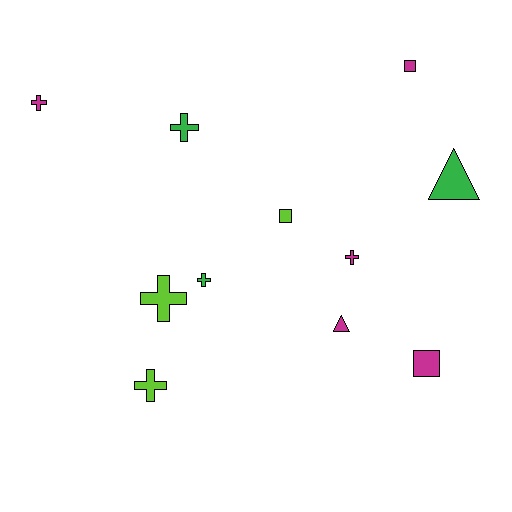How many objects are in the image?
There are 11 objects.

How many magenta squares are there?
There are 2 magenta squares.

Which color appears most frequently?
Magenta, with 5 objects.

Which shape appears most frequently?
Cross, with 6 objects.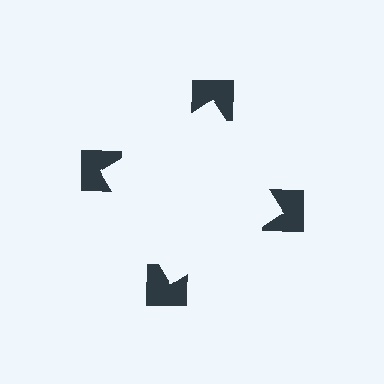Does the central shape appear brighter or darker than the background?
It typically appears slightly brighter than the background, even though no actual brightness change is drawn.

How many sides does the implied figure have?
4 sides.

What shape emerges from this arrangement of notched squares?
An illusory square — its edges are inferred from the aligned wedge cuts in the notched squares, not physically drawn.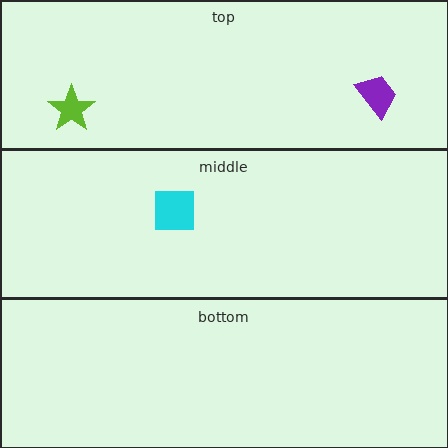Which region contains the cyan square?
The middle region.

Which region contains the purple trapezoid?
The top region.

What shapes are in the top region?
The lime star, the purple trapezoid.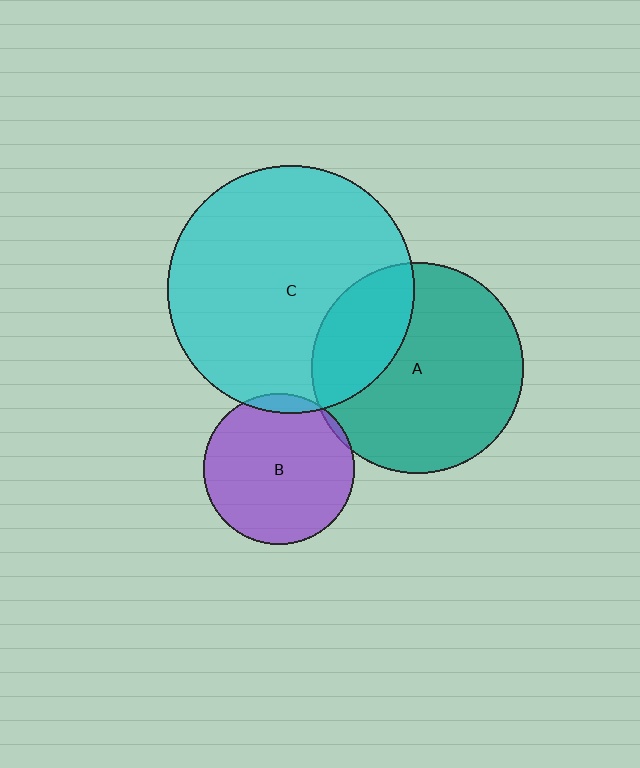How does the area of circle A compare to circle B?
Approximately 2.0 times.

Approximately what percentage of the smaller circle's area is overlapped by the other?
Approximately 30%.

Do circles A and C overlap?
Yes.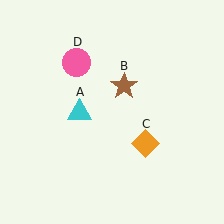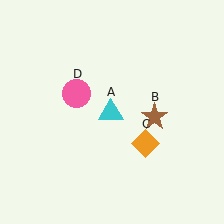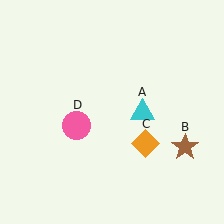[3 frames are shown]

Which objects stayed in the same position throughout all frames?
Orange diamond (object C) remained stationary.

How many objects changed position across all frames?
3 objects changed position: cyan triangle (object A), brown star (object B), pink circle (object D).